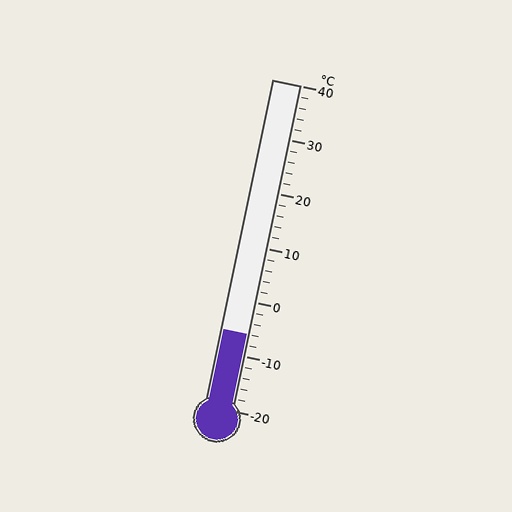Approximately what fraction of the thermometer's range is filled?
The thermometer is filled to approximately 25% of its range.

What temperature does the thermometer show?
The thermometer shows approximately -6°C.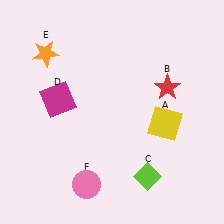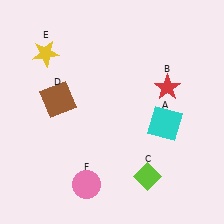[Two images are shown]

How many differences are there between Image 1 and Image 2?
There are 3 differences between the two images.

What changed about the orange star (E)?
In Image 1, E is orange. In Image 2, it changed to yellow.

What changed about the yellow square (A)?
In Image 1, A is yellow. In Image 2, it changed to cyan.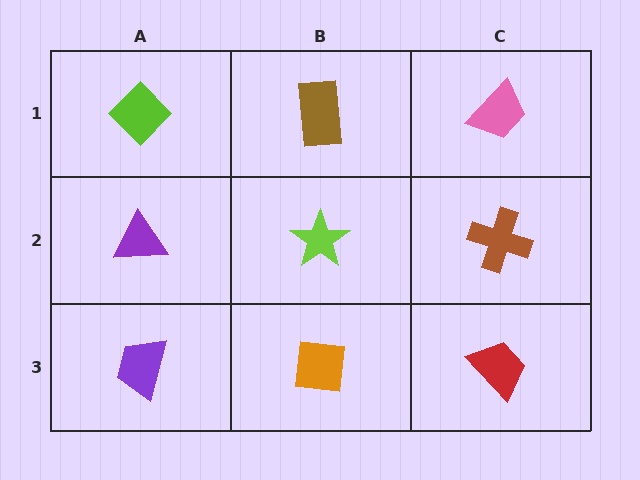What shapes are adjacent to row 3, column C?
A brown cross (row 2, column C), an orange square (row 3, column B).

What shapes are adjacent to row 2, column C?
A pink trapezoid (row 1, column C), a red trapezoid (row 3, column C), a lime star (row 2, column B).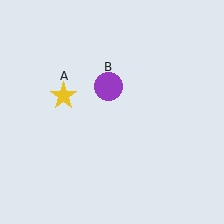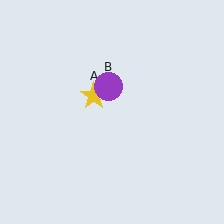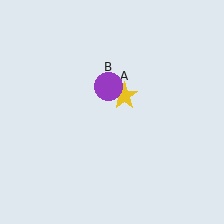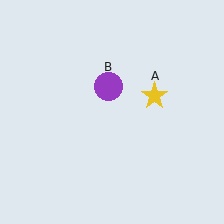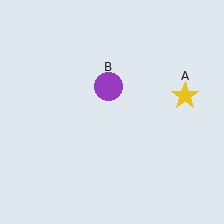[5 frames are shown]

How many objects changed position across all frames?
1 object changed position: yellow star (object A).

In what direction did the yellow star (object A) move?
The yellow star (object A) moved right.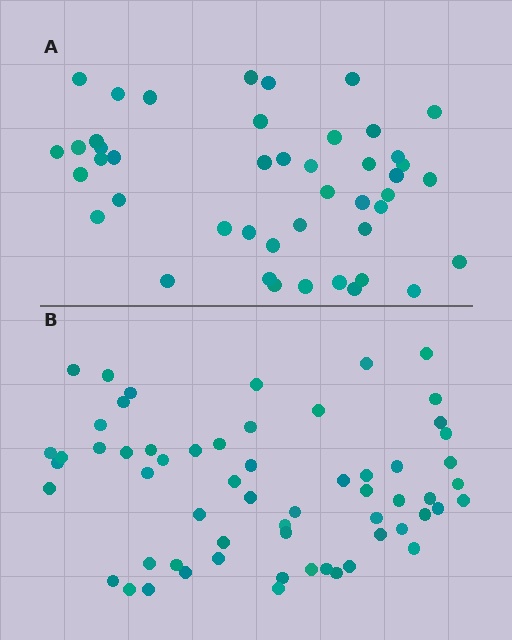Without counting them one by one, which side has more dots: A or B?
Region B (the bottom region) has more dots.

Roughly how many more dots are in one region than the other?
Region B has approximately 15 more dots than region A.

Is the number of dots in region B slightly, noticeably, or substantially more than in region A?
Region B has noticeably more, but not dramatically so. The ratio is roughly 1.3 to 1.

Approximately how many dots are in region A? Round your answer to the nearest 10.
About 40 dots. (The exact count is 45, which rounds to 40.)